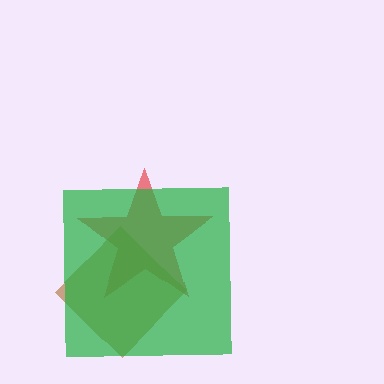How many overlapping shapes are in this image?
There are 3 overlapping shapes in the image.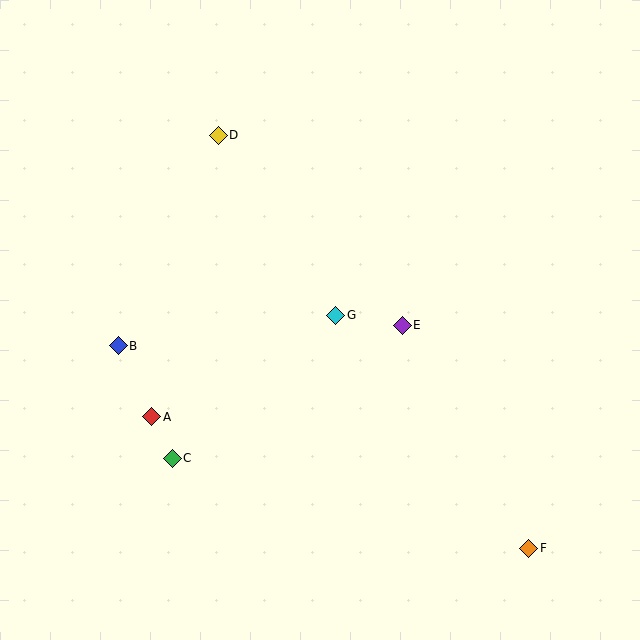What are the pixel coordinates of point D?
Point D is at (218, 135).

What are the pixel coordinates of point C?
Point C is at (172, 458).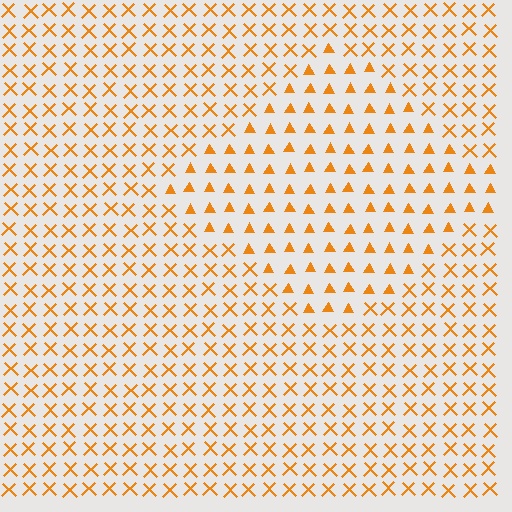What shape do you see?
I see a diamond.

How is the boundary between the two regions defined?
The boundary is defined by a change in element shape: triangles inside vs. X marks outside. All elements share the same color and spacing.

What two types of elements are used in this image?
The image uses triangles inside the diamond region and X marks outside it.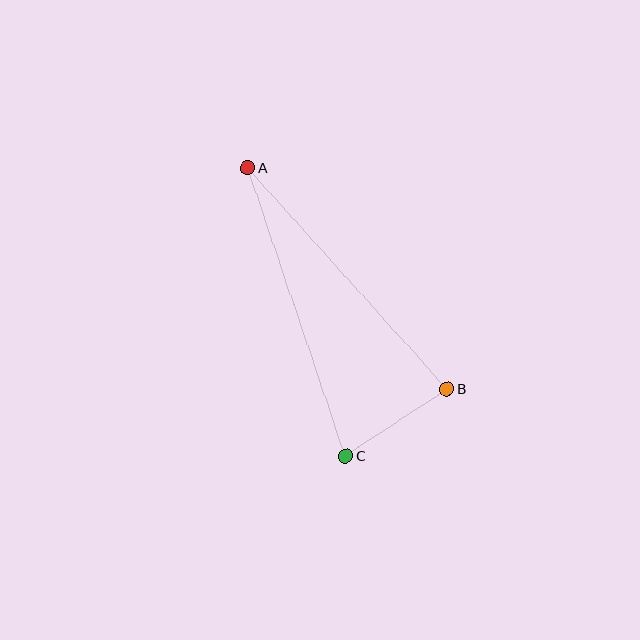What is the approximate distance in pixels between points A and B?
The distance between A and B is approximately 298 pixels.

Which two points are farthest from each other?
Points A and C are farthest from each other.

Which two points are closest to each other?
Points B and C are closest to each other.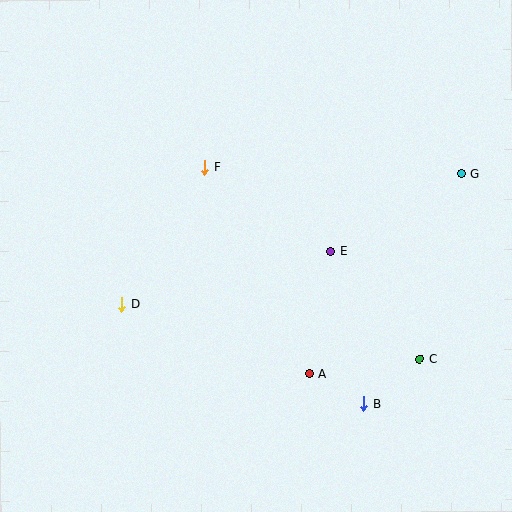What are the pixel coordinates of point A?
Point A is at (310, 374).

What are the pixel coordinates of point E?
Point E is at (331, 251).